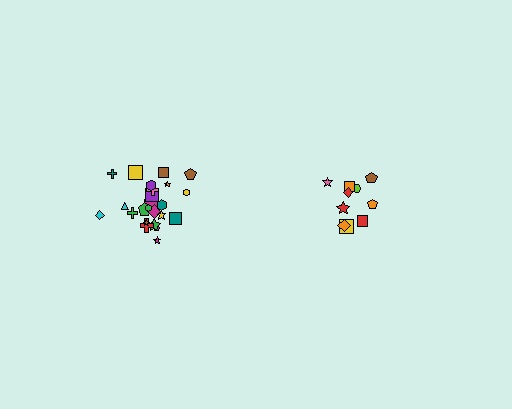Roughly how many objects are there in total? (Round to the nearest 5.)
Roughly 35 objects in total.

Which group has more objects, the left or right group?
The left group.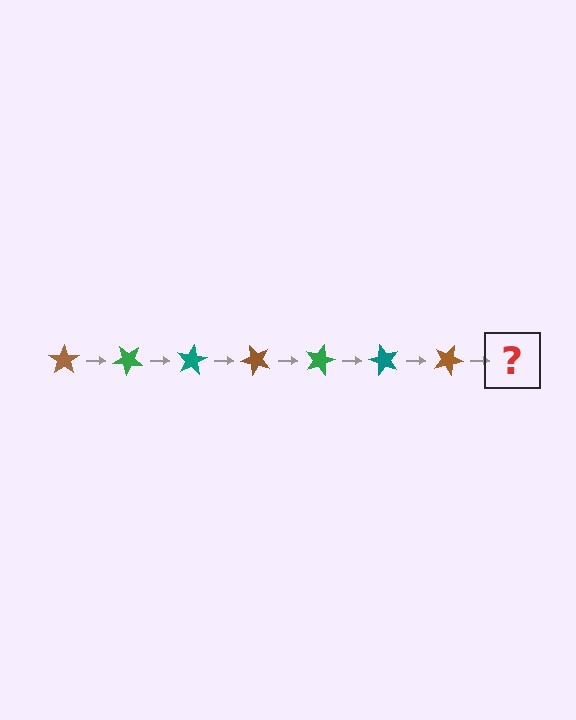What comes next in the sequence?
The next element should be a green star, rotated 280 degrees from the start.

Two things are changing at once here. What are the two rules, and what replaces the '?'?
The two rules are that it rotates 40 degrees each step and the color cycles through brown, green, and teal. The '?' should be a green star, rotated 280 degrees from the start.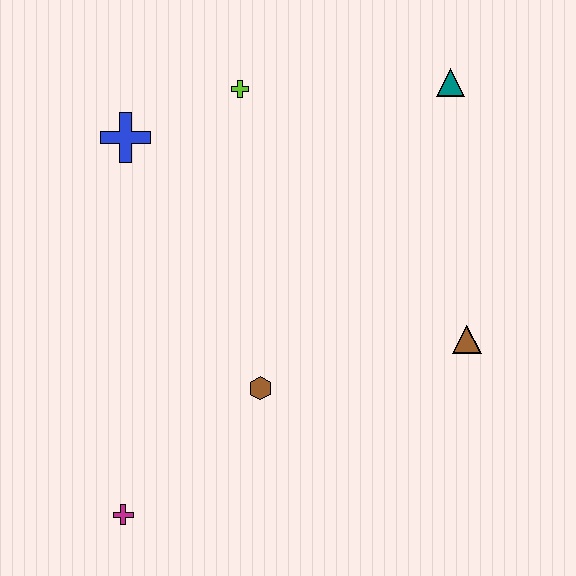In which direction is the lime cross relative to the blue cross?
The lime cross is to the right of the blue cross.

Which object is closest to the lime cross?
The blue cross is closest to the lime cross.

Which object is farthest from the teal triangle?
The magenta cross is farthest from the teal triangle.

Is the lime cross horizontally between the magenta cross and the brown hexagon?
Yes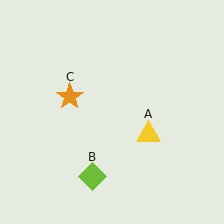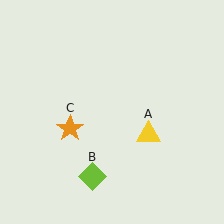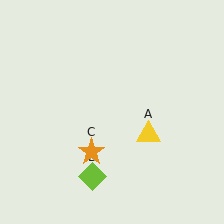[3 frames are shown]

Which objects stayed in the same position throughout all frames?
Yellow triangle (object A) and lime diamond (object B) remained stationary.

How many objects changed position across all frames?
1 object changed position: orange star (object C).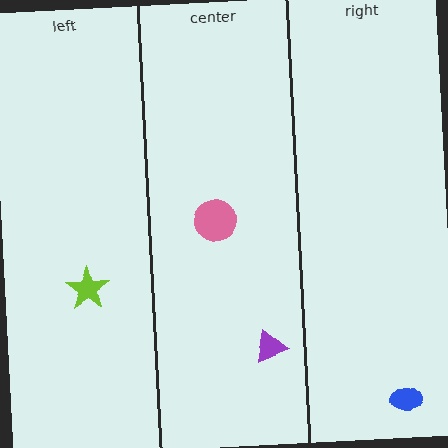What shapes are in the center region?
The purple triangle, the pink circle.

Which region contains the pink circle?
The center region.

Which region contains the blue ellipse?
The right region.